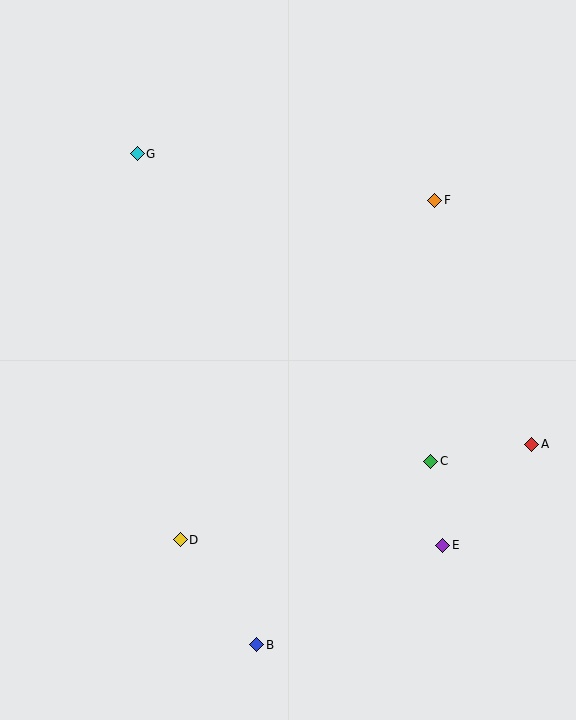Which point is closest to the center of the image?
Point C at (431, 461) is closest to the center.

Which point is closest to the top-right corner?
Point F is closest to the top-right corner.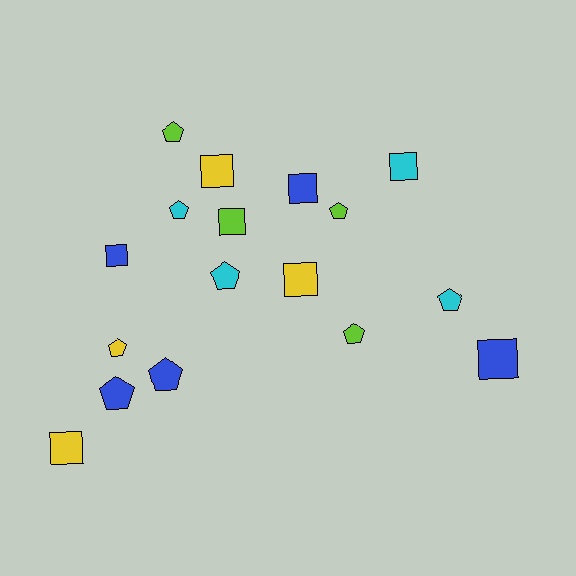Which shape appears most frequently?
Pentagon, with 9 objects.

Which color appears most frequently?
Blue, with 5 objects.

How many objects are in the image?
There are 17 objects.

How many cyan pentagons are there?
There are 3 cyan pentagons.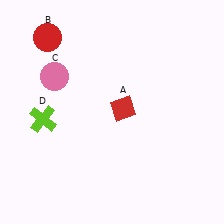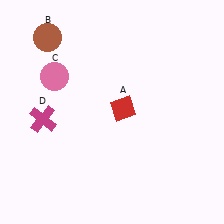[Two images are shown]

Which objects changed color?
B changed from red to brown. D changed from lime to magenta.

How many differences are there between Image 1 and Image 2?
There are 2 differences between the two images.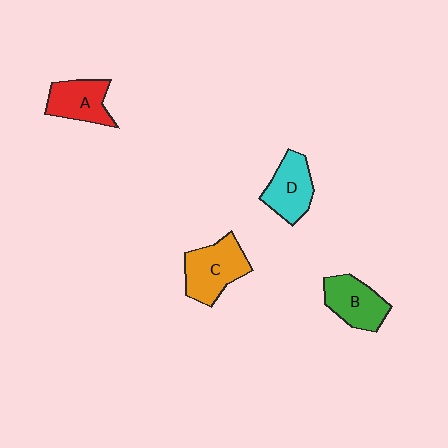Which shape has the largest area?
Shape C (orange).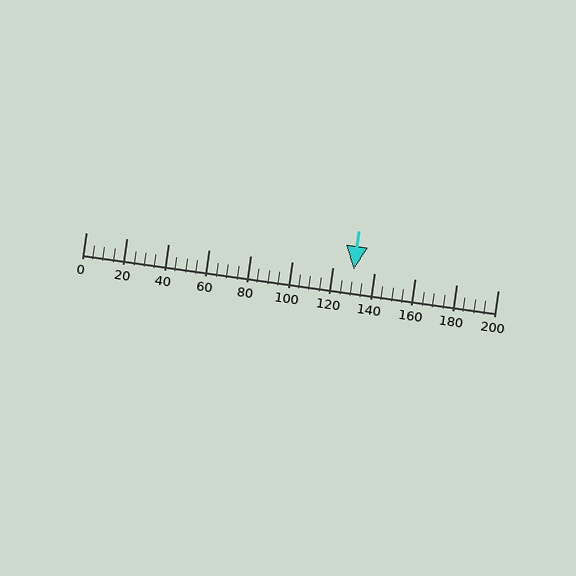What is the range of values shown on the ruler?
The ruler shows values from 0 to 200.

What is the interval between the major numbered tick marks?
The major tick marks are spaced 20 units apart.